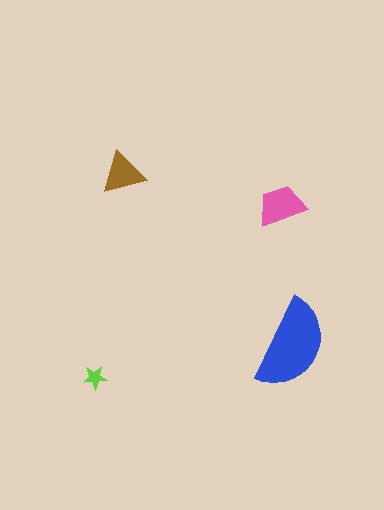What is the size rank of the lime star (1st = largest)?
4th.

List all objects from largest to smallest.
The blue semicircle, the pink trapezoid, the brown triangle, the lime star.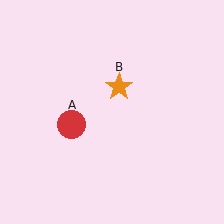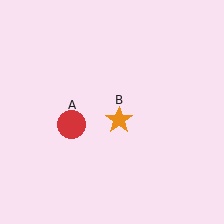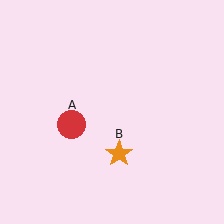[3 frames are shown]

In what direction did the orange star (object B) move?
The orange star (object B) moved down.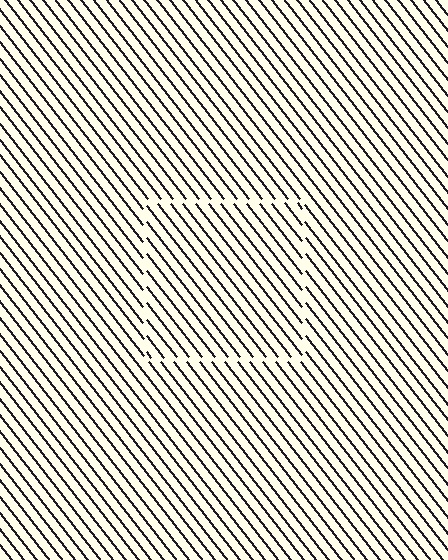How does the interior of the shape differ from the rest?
The interior of the shape contains the same grating, shifted by half a period — the contour is defined by the phase discontinuity where line-ends from the inner and outer gratings abut.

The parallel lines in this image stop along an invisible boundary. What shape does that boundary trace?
An illusory square. The interior of the shape contains the same grating, shifted by half a period — the contour is defined by the phase discontinuity where line-ends from the inner and outer gratings abut.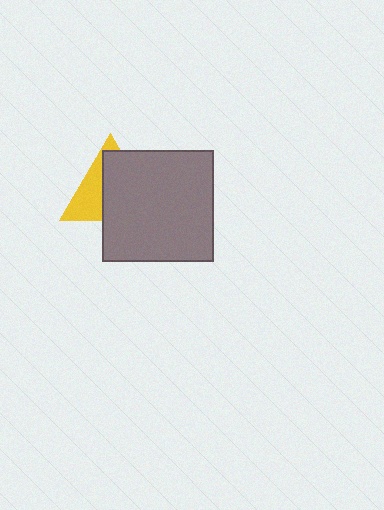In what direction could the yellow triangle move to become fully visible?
The yellow triangle could move toward the upper-left. That would shift it out from behind the gray square entirely.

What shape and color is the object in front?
The object in front is a gray square.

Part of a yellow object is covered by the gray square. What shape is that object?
It is a triangle.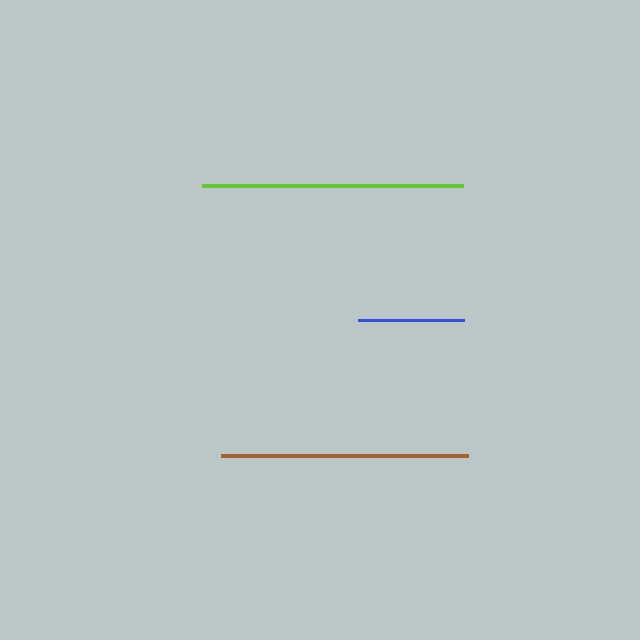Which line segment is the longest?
The lime line is the longest at approximately 261 pixels.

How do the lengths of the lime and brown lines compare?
The lime and brown lines are approximately the same length.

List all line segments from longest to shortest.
From longest to shortest: lime, brown, blue.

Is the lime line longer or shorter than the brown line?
The lime line is longer than the brown line.